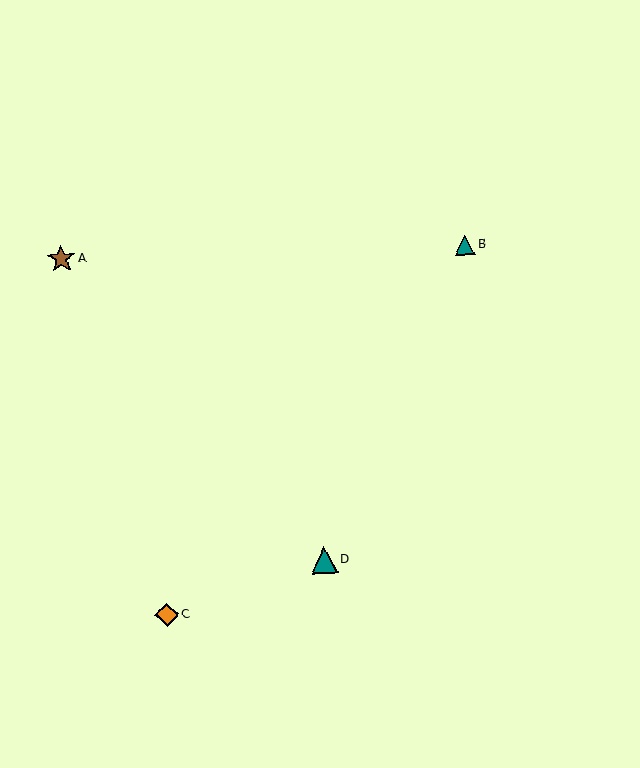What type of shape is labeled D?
Shape D is a teal triangle.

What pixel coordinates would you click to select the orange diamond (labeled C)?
Click at (167, 615) to select the orange diamond C.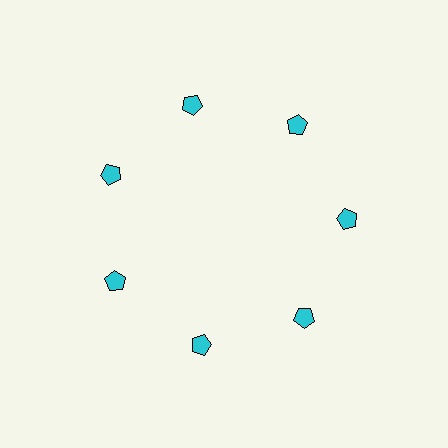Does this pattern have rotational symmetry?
Yes, this pattern has 7-fold rotational symmetry. It looks the same after rotating 51 degrees around the center.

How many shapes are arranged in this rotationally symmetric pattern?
There are 7 shapes, arranged in 7 groups of 1.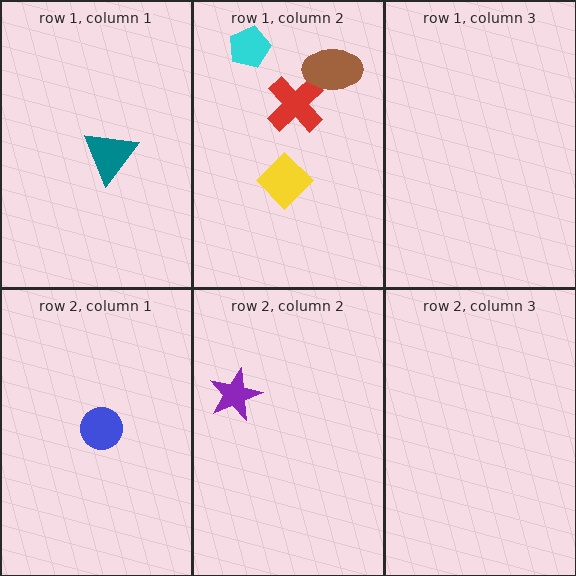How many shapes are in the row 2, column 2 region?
1.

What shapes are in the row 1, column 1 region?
The teal triangle.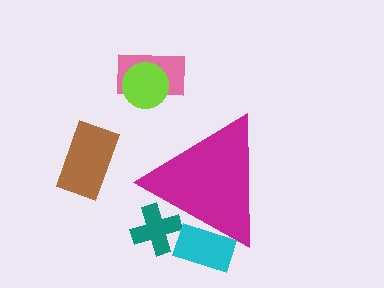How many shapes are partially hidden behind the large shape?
2 shapes are partially hidden.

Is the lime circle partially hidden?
No, the lime circle is fully visible.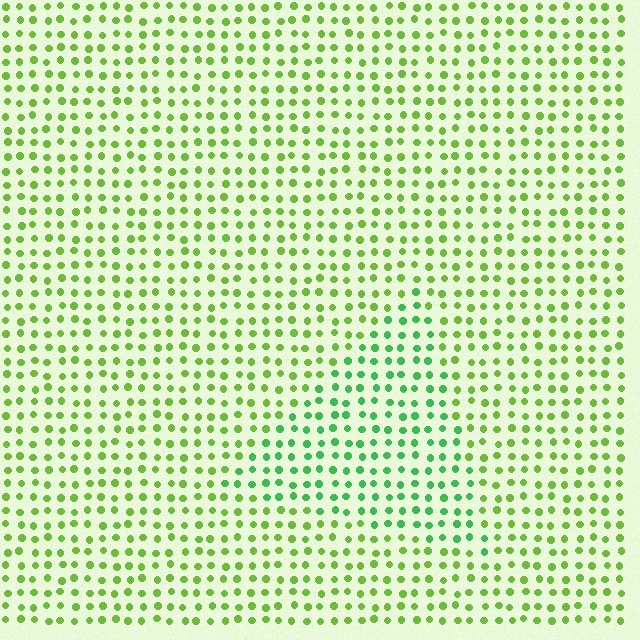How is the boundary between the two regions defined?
The boundary is defined purely by a slight shift in hue (about 34 degrees). Spacing, size, and orientation are identical on both sides.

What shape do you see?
I see a triangle.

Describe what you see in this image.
The image is filled with small lime elements in a uniform arrangement. A triangle-shaped region is visible where the elements are tinted to a slightly different hue, forming a subtle color boundary.